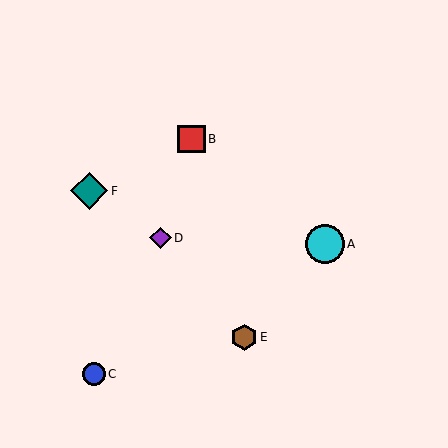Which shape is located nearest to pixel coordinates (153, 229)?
The purple diamond (labeled D) at (161, 238) is nearest to that location.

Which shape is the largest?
The cyan circle (labeled A) is the largest.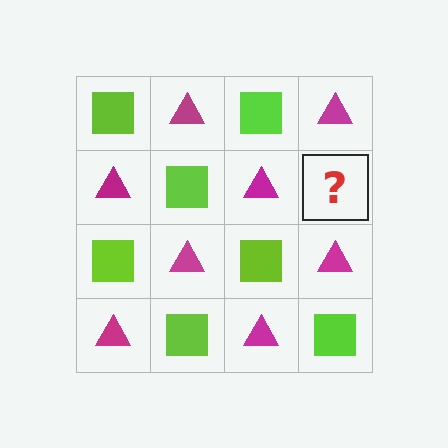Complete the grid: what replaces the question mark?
The question mark should be replaced with a lime square.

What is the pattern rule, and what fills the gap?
The rule is that it alternates lime square and magenta triangle in a checkerboard pattern. The gap should be filled with a lime square.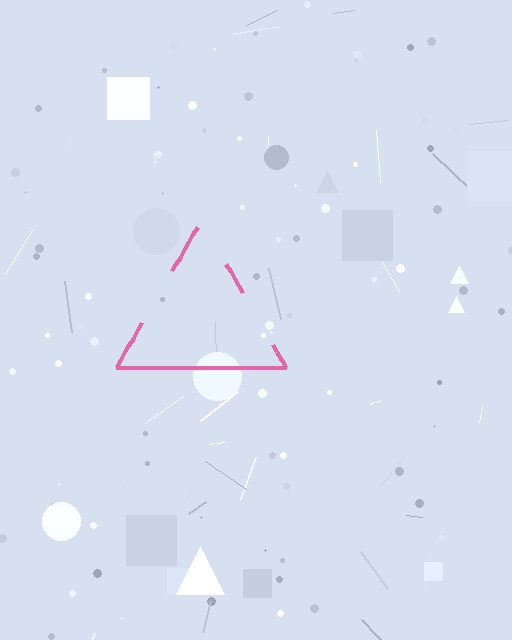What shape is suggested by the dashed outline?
The dashed outline suggests a triangle.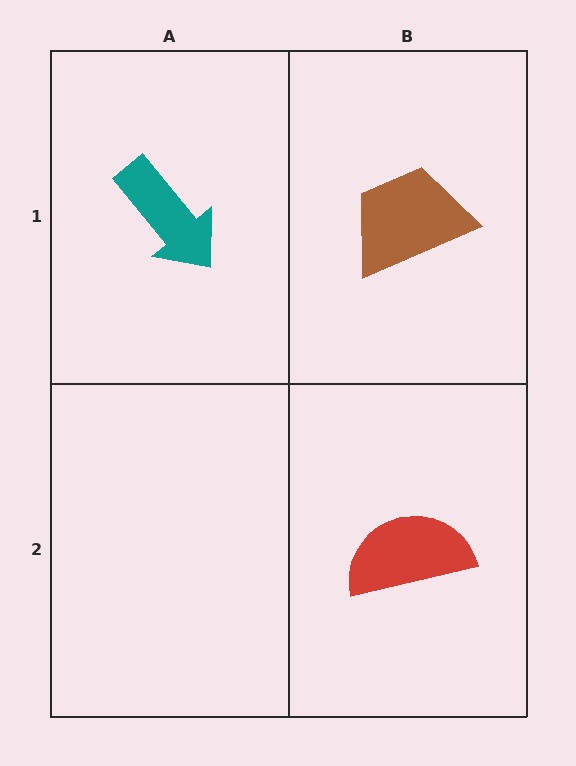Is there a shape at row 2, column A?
No, that cell is empty.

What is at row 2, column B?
A red semicircle.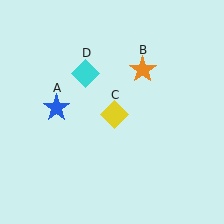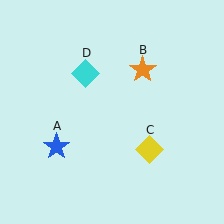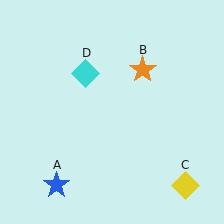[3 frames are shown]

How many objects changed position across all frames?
2 objects changed position: blue star (object A), yellow diamond (object C).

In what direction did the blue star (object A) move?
The blue star (object A) moved down.